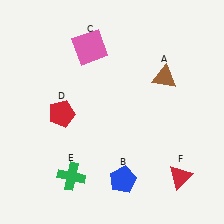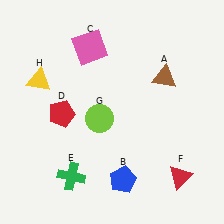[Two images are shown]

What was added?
A lime circle (G), a yellow triangle (H) were added in Image 2.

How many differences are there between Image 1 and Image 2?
There are 2 differences between the two images.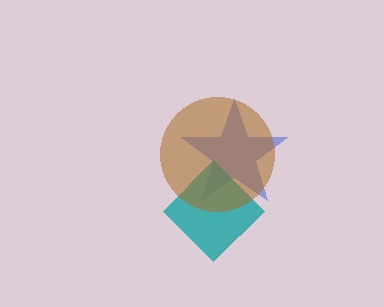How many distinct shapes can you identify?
There are 3 distinct shapes: a blue star, a teal diamond, a brown circle.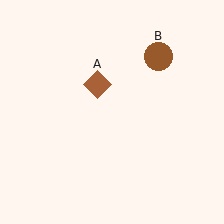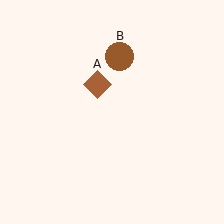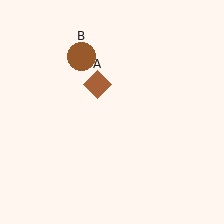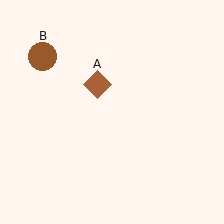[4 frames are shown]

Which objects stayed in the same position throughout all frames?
Brown diamond (object A) remained stationary.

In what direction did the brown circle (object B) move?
The brown circle (object B) moved left.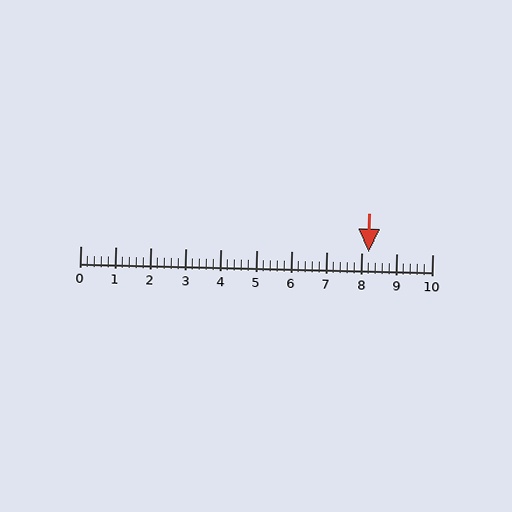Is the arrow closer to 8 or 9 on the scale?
The arrow is closer to 8.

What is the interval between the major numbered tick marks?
The major tick marks are spaced 1 units apart.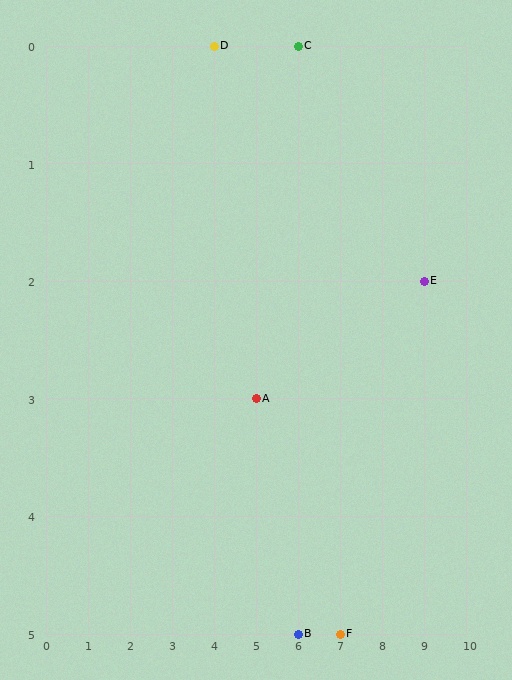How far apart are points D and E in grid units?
Points D and E are 5 columns and 2 rows apart (about 5.4 grid units diagonally).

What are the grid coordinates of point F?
Point F is at grid coordinates (7, 5).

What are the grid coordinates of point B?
Point B is at grid coordinates (6, 5).